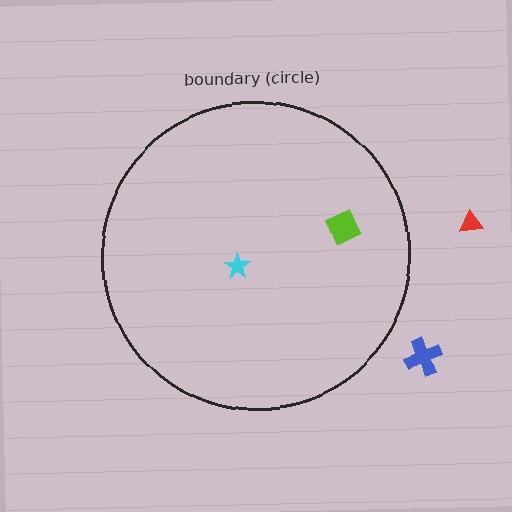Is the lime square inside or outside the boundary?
Inside.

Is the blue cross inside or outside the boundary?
Outside.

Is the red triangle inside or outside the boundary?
Outside.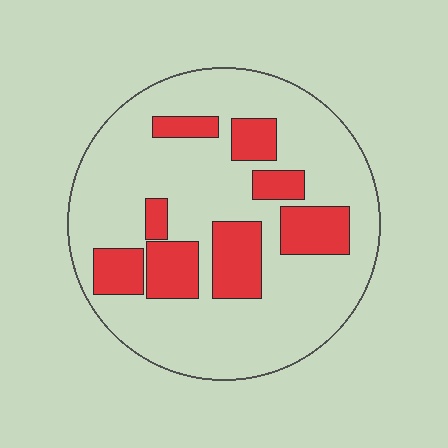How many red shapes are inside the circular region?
8.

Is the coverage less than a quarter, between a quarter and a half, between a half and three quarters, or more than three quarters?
Less than a quarter.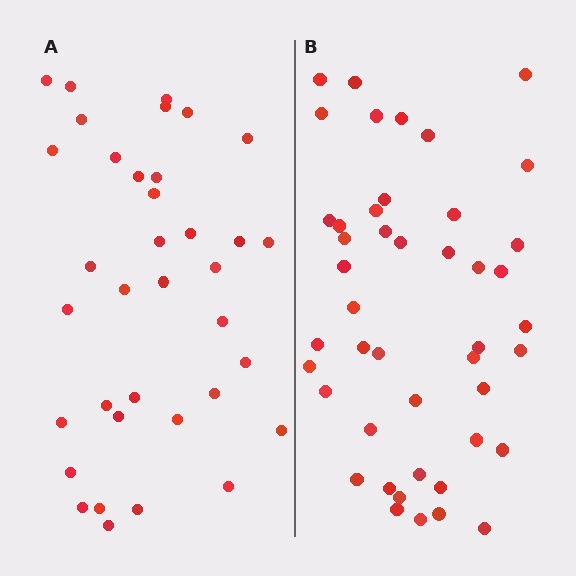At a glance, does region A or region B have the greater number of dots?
Region B (the right region) has more dots.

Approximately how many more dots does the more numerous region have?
Region B has roughly 8 or so more dots than region A.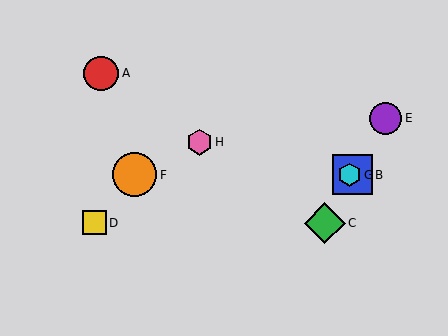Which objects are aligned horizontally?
Objects B, F, G are aligned horizontally.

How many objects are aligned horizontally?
3 objects (B, F, G) are aligned horizontally.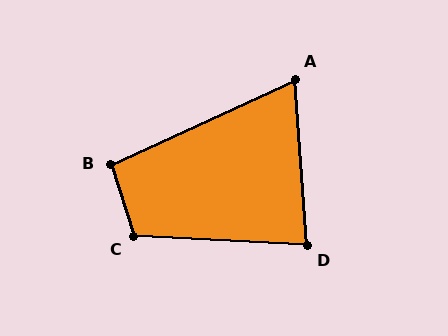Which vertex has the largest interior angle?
C, at approximately 111 degrees.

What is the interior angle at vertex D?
Approximately 83 degrees (acute).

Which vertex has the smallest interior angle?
A, at approximately 69 degrees.